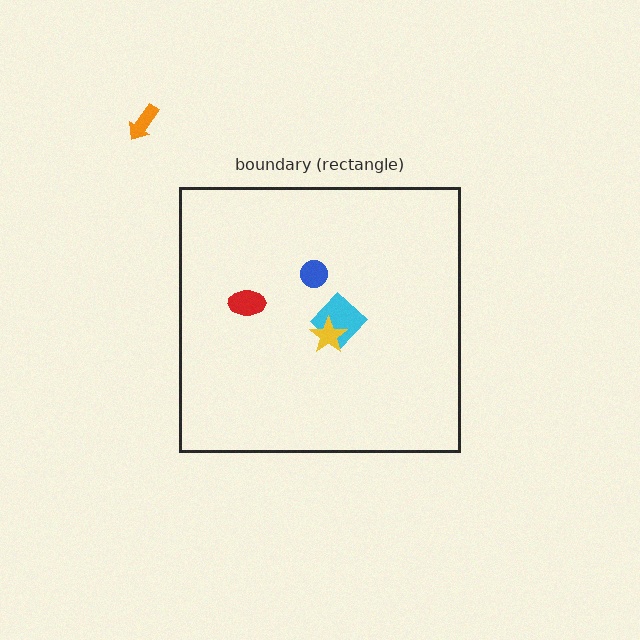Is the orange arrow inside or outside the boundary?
Outside.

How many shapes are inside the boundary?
4 inside, 1 outside.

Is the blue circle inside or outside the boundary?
Inside.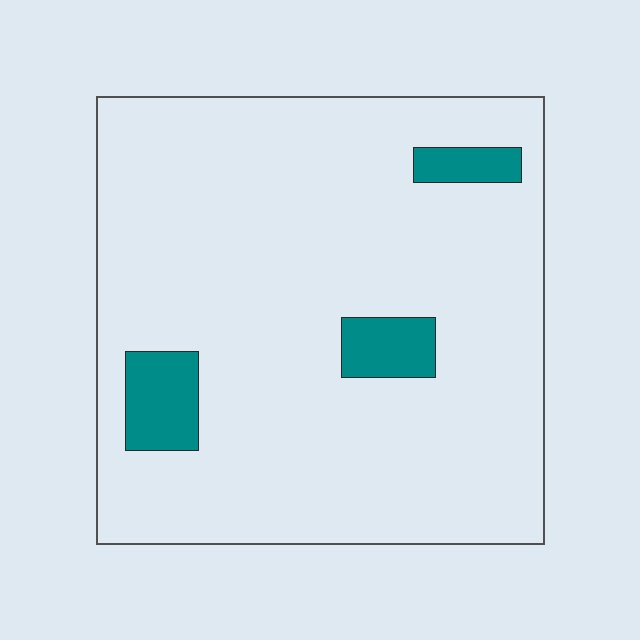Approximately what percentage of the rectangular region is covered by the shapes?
Approximately 10%.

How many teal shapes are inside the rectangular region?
3.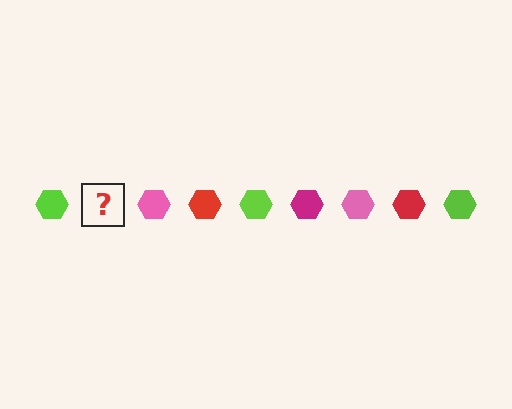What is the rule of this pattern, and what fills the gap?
The rule is that the pattern cycles through lime, magenta, pink, red hexagons. The gap should be filled with a magenta hexagon.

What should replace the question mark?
The question mark should be replaced with a magenta hexagon.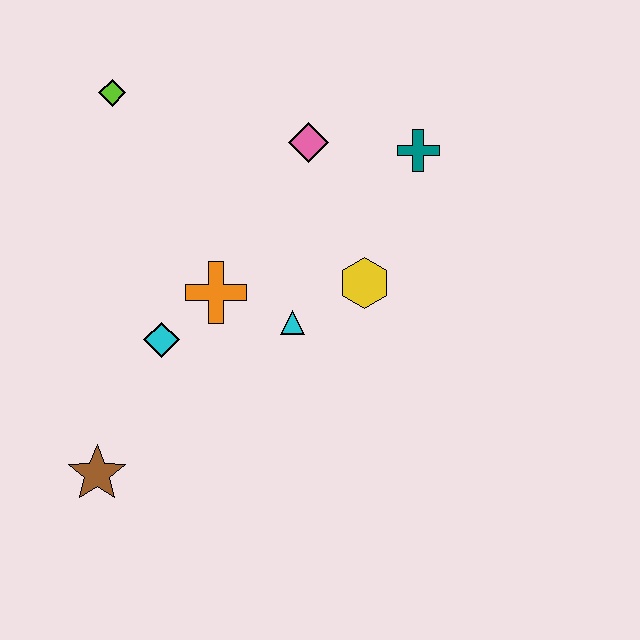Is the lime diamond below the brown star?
No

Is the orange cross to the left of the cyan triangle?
Yes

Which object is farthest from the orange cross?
The teal cross is farthest from the orange cross.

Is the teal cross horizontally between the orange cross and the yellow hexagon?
No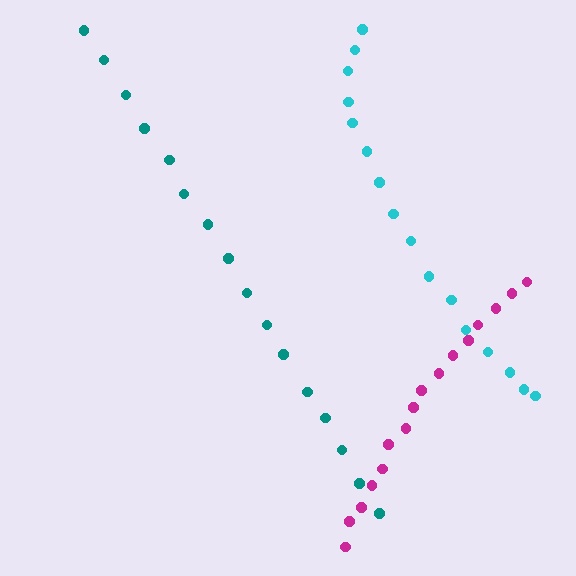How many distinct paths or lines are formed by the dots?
There are 3 distinct paths.